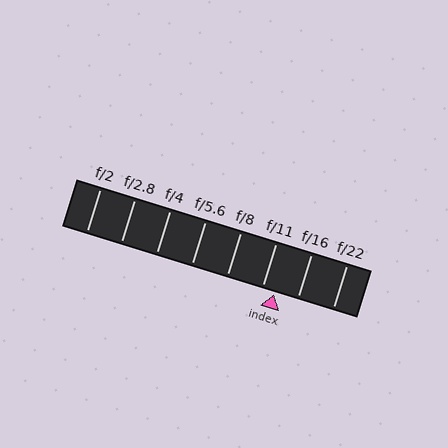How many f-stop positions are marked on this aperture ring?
There are 8 f-stop positions marked.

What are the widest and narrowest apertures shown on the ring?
The widest aperture shown is f/2 and the narrowest is f/22.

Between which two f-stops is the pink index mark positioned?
The index mark is between f/11 and f/16.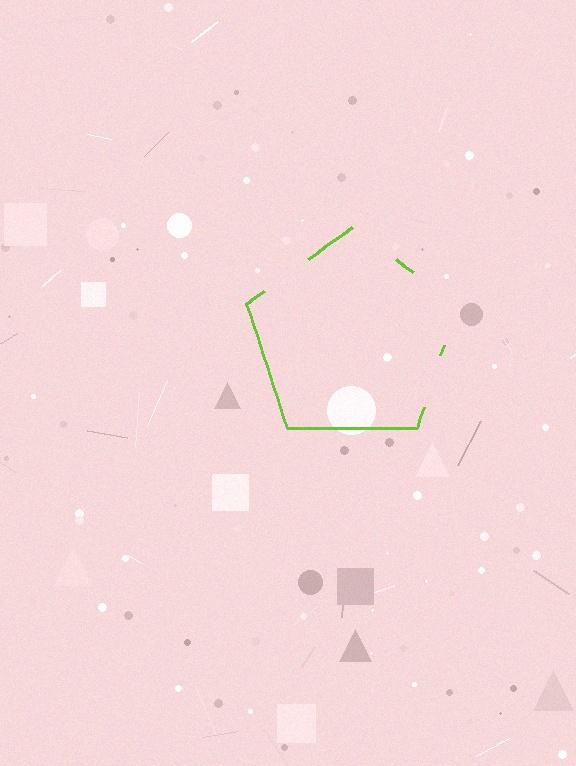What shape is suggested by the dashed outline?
The dashed outline suggests a pentagon.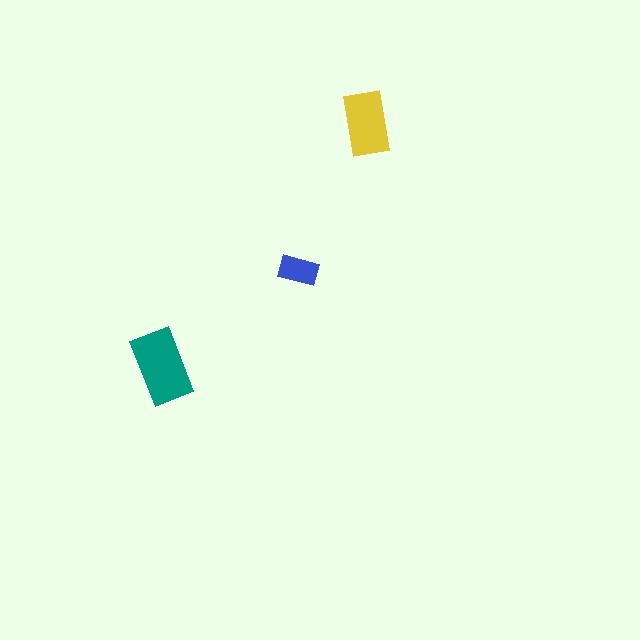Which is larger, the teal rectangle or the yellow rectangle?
The teal one.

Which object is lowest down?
The teal rectangle is bottommost.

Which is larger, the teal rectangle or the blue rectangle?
The teal one.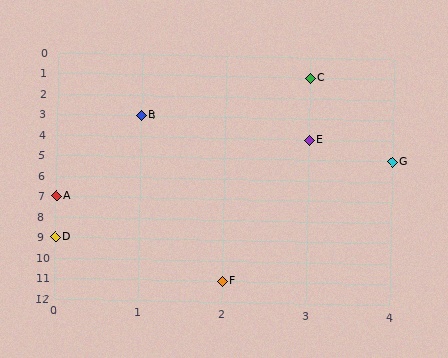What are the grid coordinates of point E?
Point E is at grid coordinates (3, 4).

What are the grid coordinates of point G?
Point G is at grid coordinates (4, 5).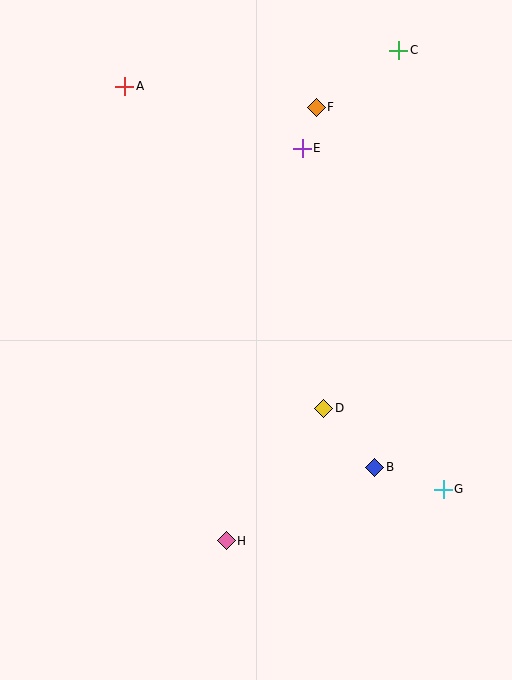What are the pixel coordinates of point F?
Point F is at (316, 107).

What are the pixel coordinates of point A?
Point A is at (125, 86).